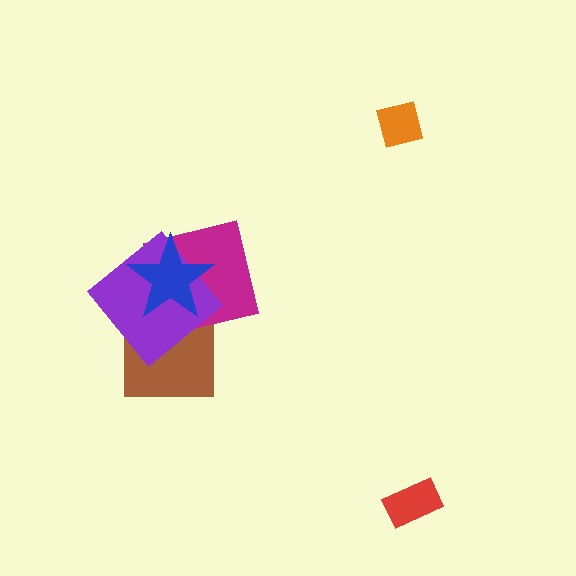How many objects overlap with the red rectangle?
0 objects overlap with the red rectangle.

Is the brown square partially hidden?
Yes, it is partially covered by another shape.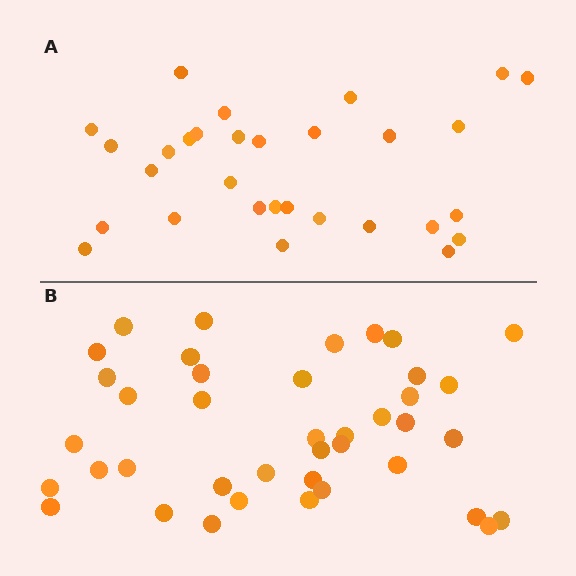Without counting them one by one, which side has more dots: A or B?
Region B (the bottom region) has more dots.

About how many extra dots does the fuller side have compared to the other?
Region B has roughly 10 or so more dots than region A.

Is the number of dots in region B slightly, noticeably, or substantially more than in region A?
Region B has noticeably more, but not dramatically so. The ratio is roughly 1.3 to 1.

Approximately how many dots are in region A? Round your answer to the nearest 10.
About 30 dots.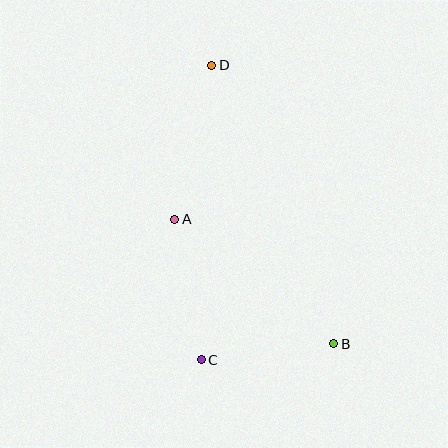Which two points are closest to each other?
Points B and C are closest to each other.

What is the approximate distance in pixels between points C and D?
The distance between C and D is approximately 295 pixels.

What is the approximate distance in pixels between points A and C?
The distance between A and C is approximately 143 pixels.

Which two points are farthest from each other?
Points B and D are farthest from each other.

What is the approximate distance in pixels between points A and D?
The distance between A and D is approximately 158 pixels.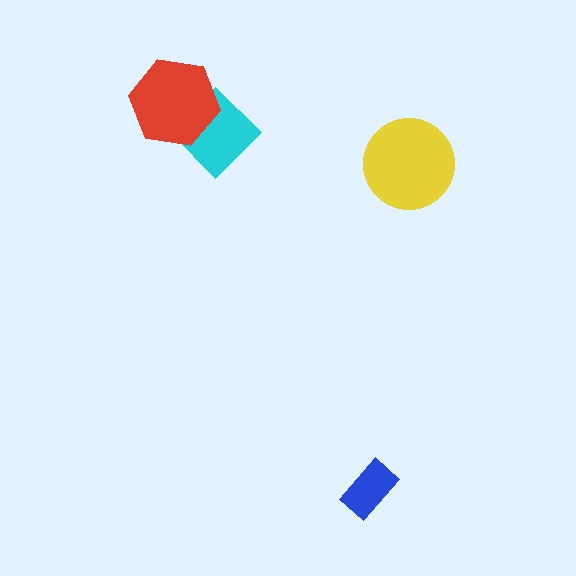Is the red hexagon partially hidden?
No, no other shape covers it.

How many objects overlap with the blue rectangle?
0 objects overlap with the blue rectangle.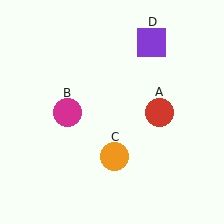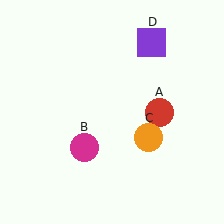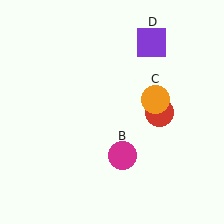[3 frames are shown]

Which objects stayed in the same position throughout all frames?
Red circle (object A) and purple square (object D) remained stationary.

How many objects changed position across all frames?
2 objects changed position: magenta circle (object B), orange circle (object C).